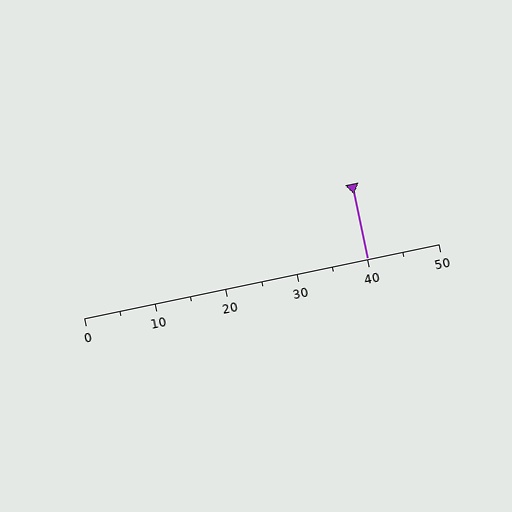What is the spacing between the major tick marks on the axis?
The major ticks are spaced 10 apart.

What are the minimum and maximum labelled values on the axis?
The axis runs from 0 to 50.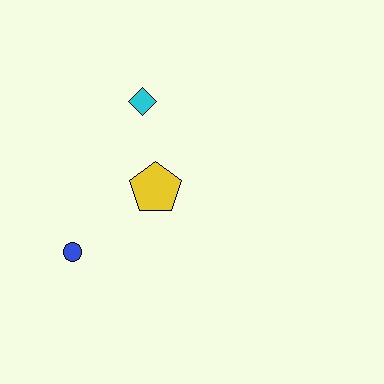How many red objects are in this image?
There are no red objects.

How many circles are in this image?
There is 1 circle.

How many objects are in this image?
There are 3 objects.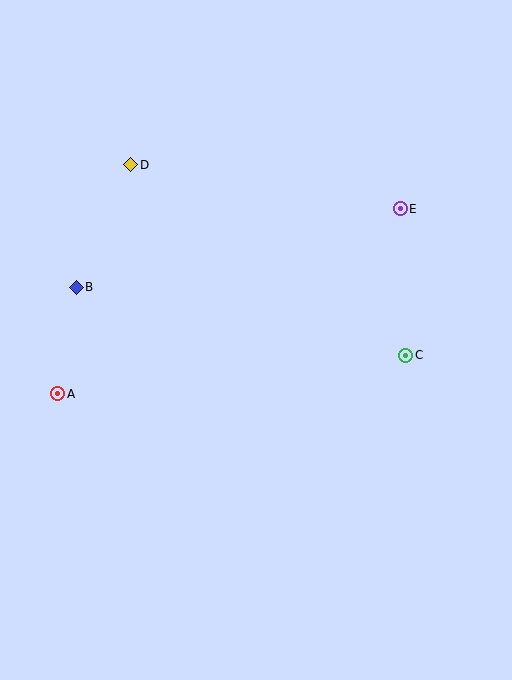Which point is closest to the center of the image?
Point C at (406, 355) is closest to the center.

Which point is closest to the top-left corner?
Point D is closest to the top-left corner.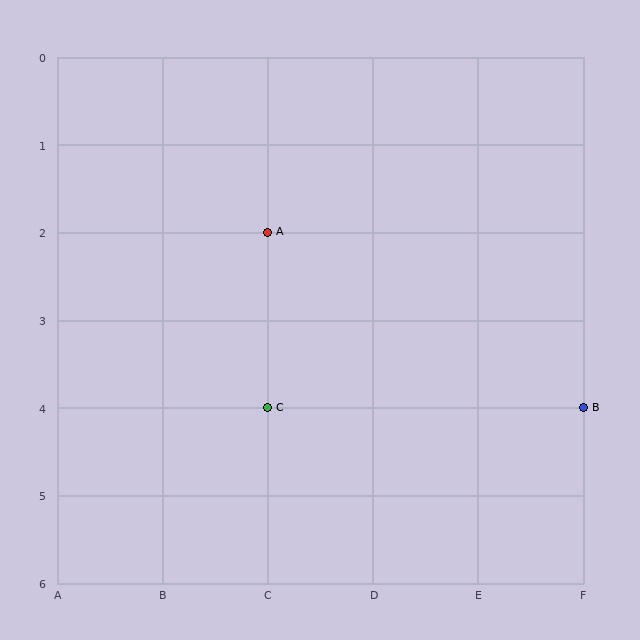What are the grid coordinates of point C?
Point C is at grid coordinates (C, 4).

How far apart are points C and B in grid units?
Points C and B are 3 columns apart.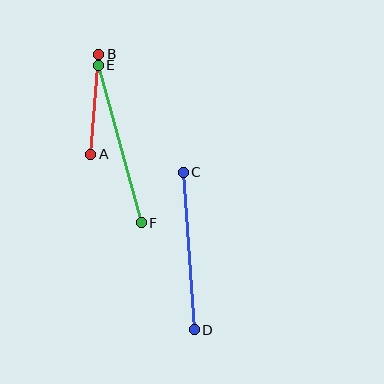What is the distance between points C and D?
The distance is approximately 158 pixels.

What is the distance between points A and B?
The distance is approximately 100 pixels.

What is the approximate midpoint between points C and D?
The midpoint is at approximately (189, 251) pixels.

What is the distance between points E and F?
The distance is approximately 163 pixels.